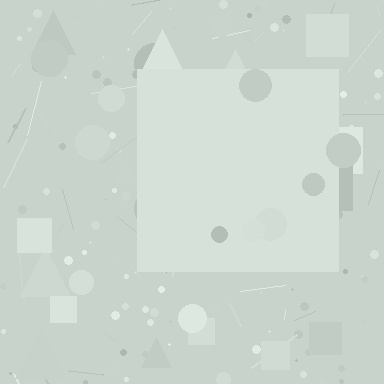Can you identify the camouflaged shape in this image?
The camouflaged shape is a square.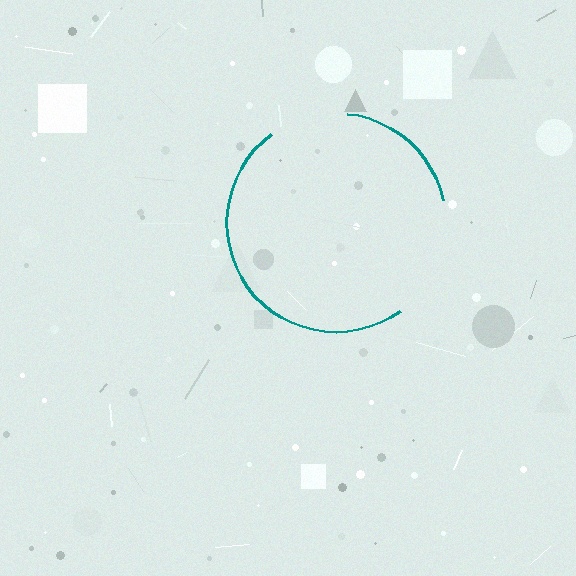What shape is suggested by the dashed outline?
The dashed outline suggests a circle.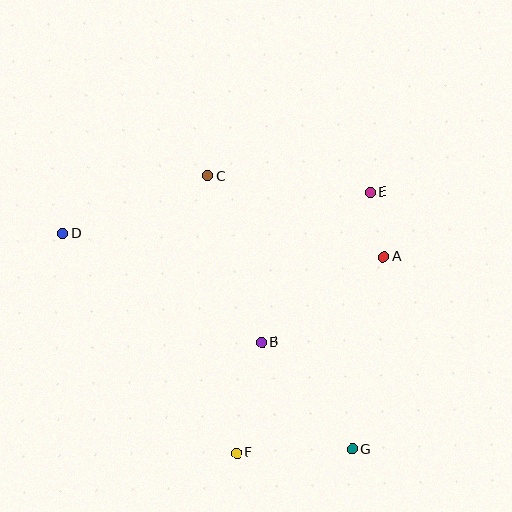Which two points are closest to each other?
Points A and E are closest to each other.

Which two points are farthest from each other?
Points D and G are farthest from each other.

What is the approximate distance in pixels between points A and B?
The distance between A and B is approximately 149 pixels.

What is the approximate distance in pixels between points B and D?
The distance between B and D is approximately 226 pixels.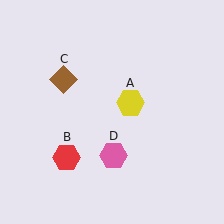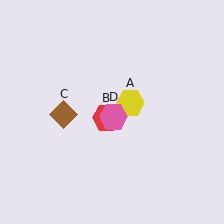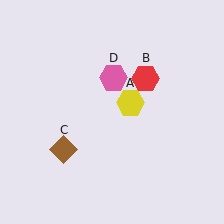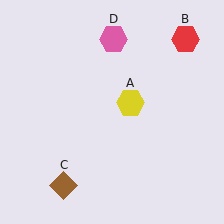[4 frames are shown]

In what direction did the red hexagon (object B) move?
The red hexagon (object B) moved up and to the right.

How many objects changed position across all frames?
3 objects changed position: red hexagon (object B), brown diamond (object C), pink hexagon (object D).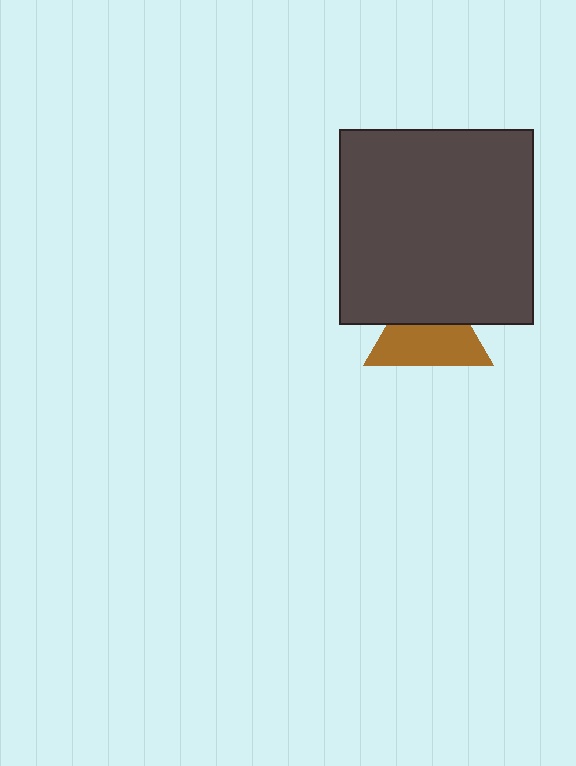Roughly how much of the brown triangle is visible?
About half of it is visible (roughly 58%).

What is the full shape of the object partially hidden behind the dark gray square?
The partially hidden object is a brown triangle.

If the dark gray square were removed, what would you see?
You would see the complete brown triangle.